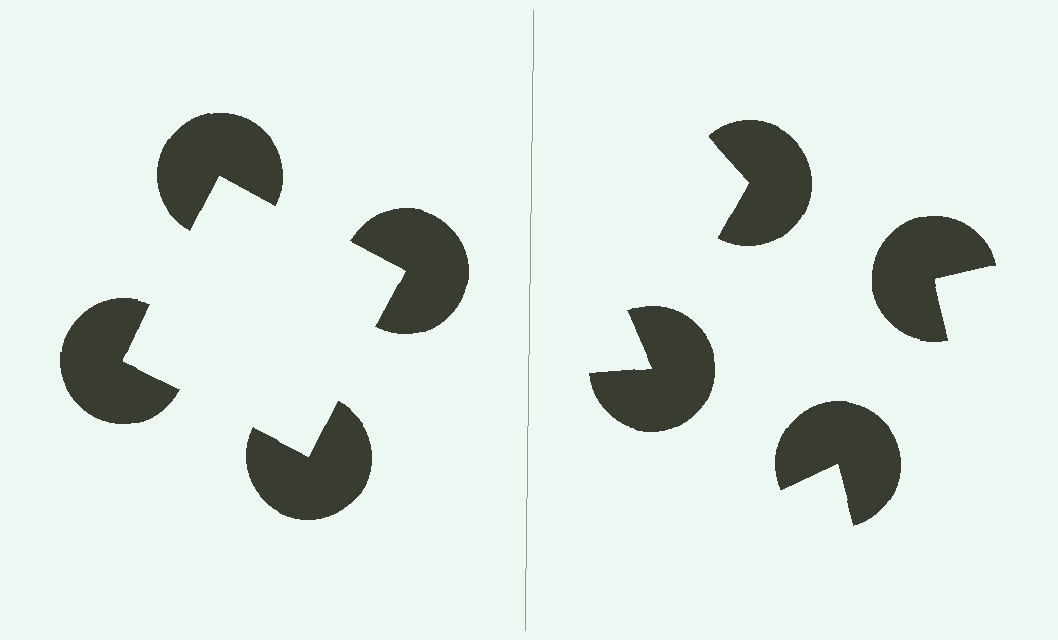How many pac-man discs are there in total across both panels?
8 — 4 on each side.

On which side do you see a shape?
An illusory square appears on the left side. On the right side the wedge cuts are rotated, so no coherent shape forms.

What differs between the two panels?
The pac-man discs are positioned identically on both sides; only the wedge orientations differ. On the left they align to a square; on the right they are misaligned.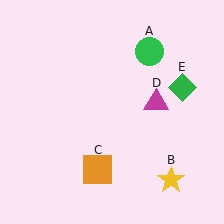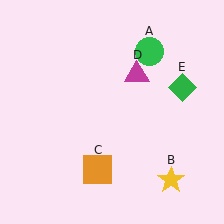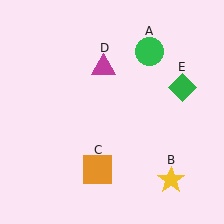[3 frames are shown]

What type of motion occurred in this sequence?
The magenta triangle (object D) rotated counterclockwise around the center of the scene.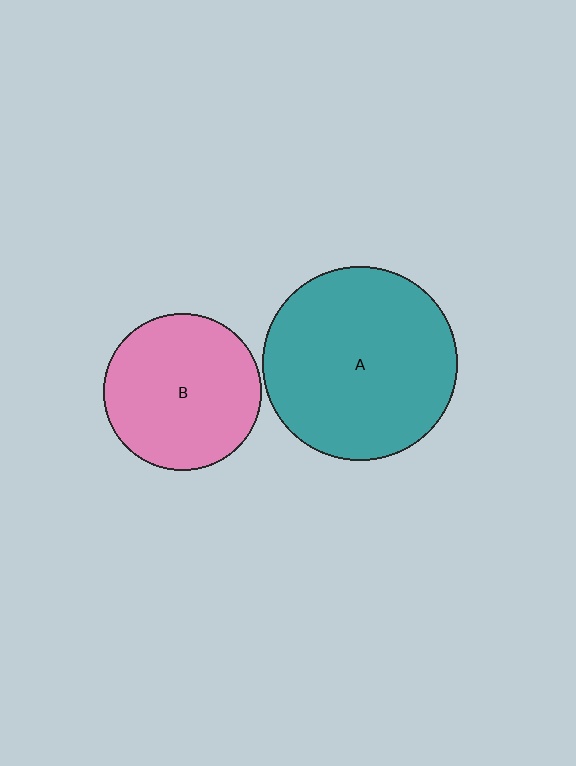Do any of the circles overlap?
No, none of the circles overlap.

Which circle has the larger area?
Circle A (teal).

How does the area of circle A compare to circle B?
Approximately 1.5 times.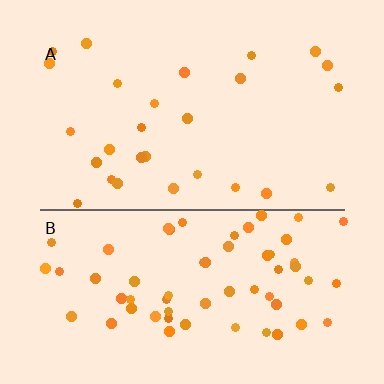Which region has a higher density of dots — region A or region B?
B (the bottom).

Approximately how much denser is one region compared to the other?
Approximately 2.3× — region B over region A.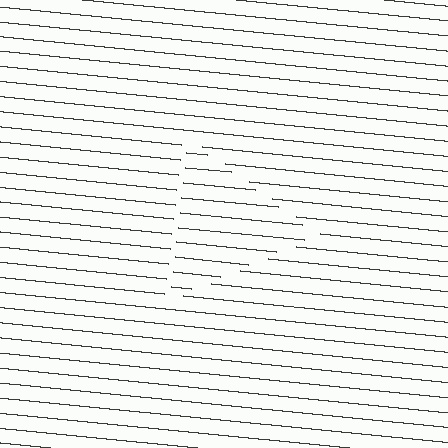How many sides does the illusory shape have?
3 sides — the line-ends trace a triangle.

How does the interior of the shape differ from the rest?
The interior of the shape contains the same grating, shifted by half a period — the contour is defined by the phase discontinuity where line-ends from the inner and outer gratings abut.